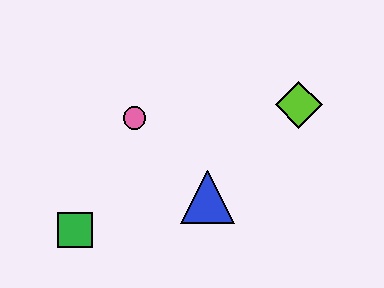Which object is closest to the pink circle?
The blue triangle is closest to the pink circle.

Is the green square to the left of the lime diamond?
Yes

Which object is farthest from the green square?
The lime diamond is farthest from the green square.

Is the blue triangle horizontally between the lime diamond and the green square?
Yes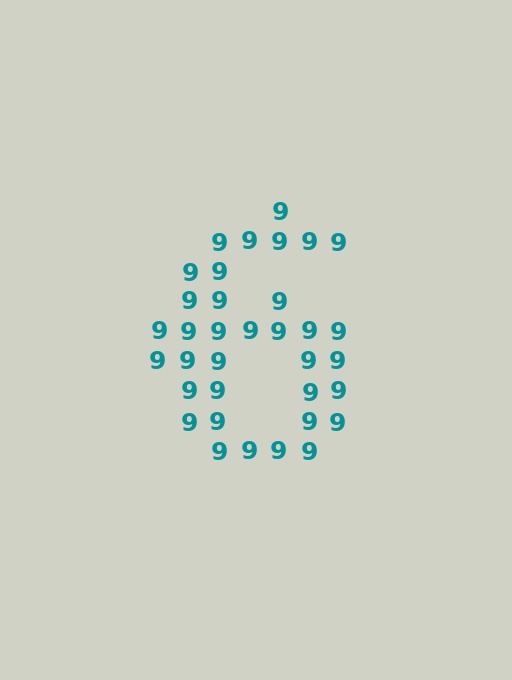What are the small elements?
The small elements are digit 9's.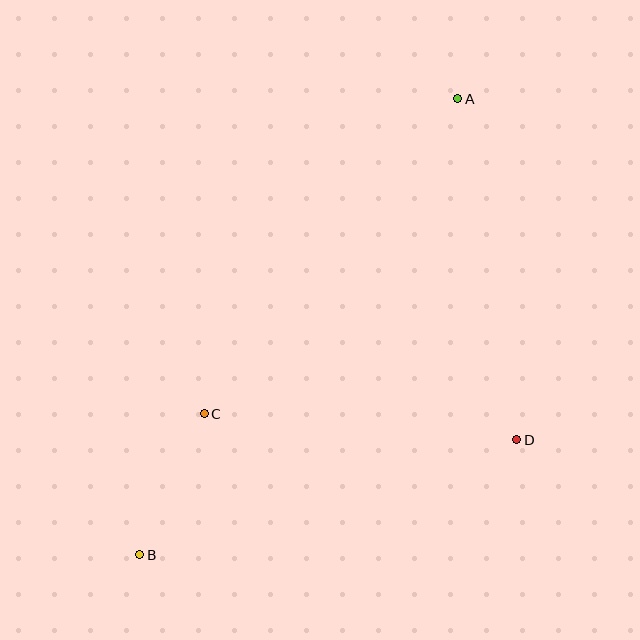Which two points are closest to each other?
Points B and C are closest to each other.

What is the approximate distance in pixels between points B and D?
The distance between B and D is approximately 394 pixels.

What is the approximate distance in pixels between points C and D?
The distance between C and D is approximately 314 pixels.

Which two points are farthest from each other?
Points A and B are farthest from each other.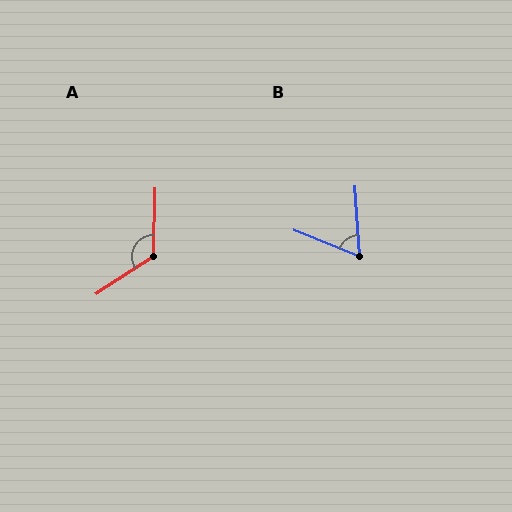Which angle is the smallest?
B, at approximately 64 degrees.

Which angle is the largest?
A, at approximately 124 degrees.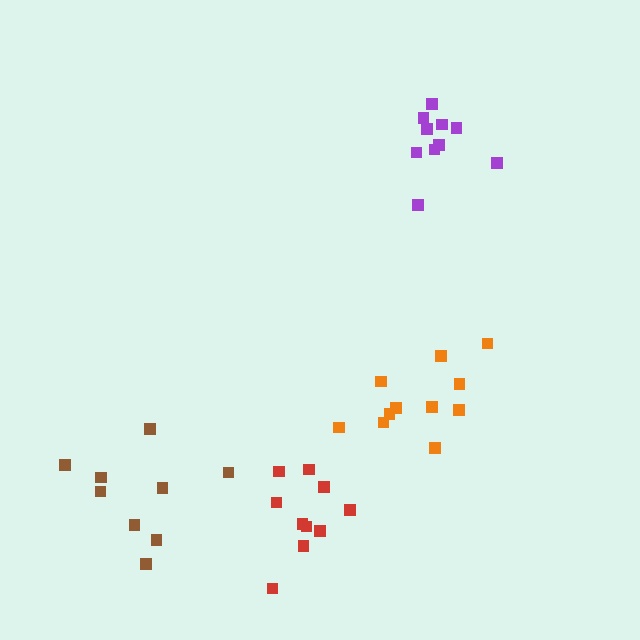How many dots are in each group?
Group 1: 10 dots, Group 2: 9 dots, Group 3: 11 dots, Group 4: 10 dots (40 total).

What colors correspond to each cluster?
The clusters are colored: red, brown, orange, purple.